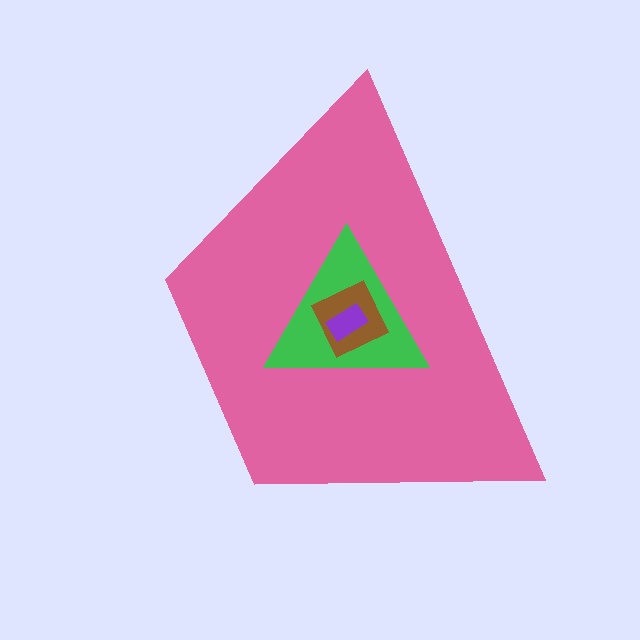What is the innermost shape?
The purple rectangle.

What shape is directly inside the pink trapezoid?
The green triangle.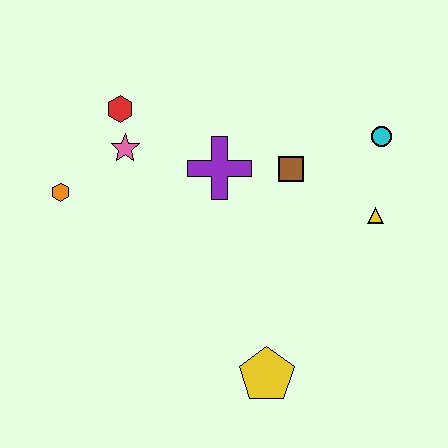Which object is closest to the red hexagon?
The pink star is closest to the red hexagon.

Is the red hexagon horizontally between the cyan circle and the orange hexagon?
Yes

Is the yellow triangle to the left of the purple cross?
No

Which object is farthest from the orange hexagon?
The cyan circle is farthest from the orange hexagon.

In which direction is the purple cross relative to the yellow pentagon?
The purple cross is above the yellow pentagon.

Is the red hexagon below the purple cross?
No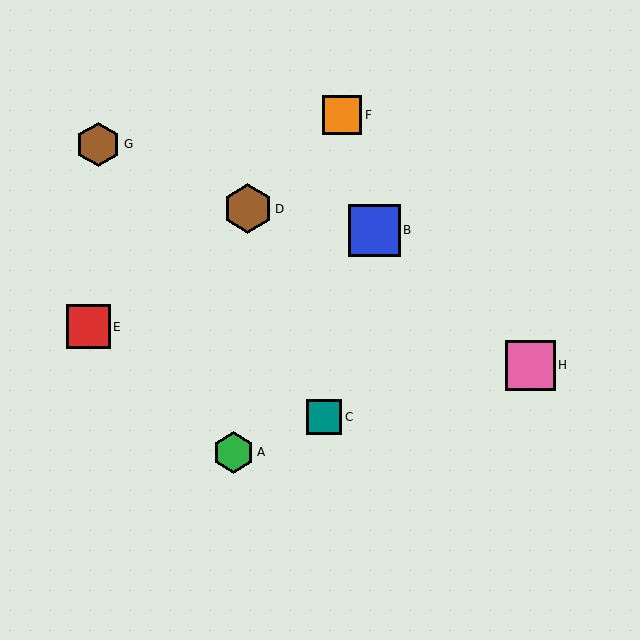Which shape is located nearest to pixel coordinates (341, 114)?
The orange square (labeled F) at (342, 115) is nearest to that location.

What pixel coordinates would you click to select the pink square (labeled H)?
Click at (530, 366) to select the pink square H.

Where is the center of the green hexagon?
The center of the green hexagon is at (233, 452).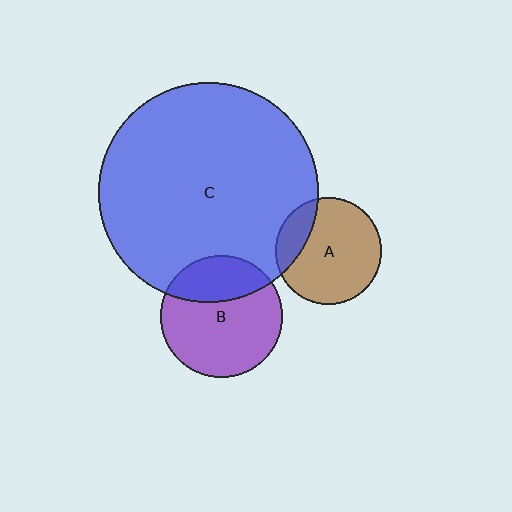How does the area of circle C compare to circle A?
Approximately 4.3 times.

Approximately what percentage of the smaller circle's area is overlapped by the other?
Approximately 30%.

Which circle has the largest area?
Circle C (blue).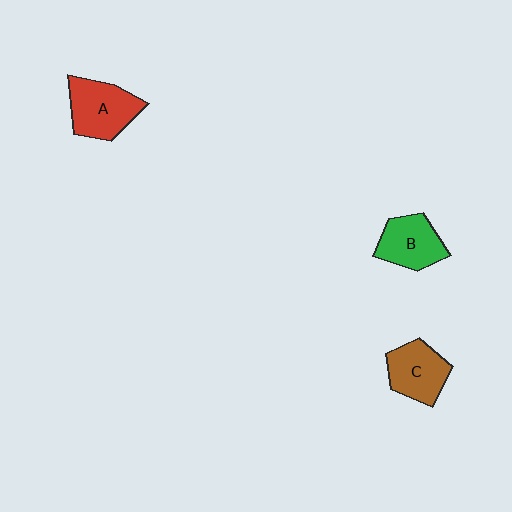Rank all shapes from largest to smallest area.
From largest to smallest: A (red), C (brown), B (green).